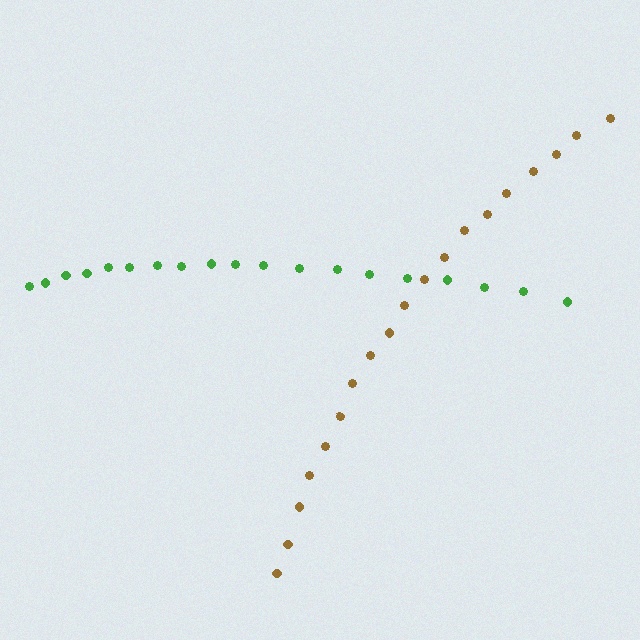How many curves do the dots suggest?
There are 2 distinct paths.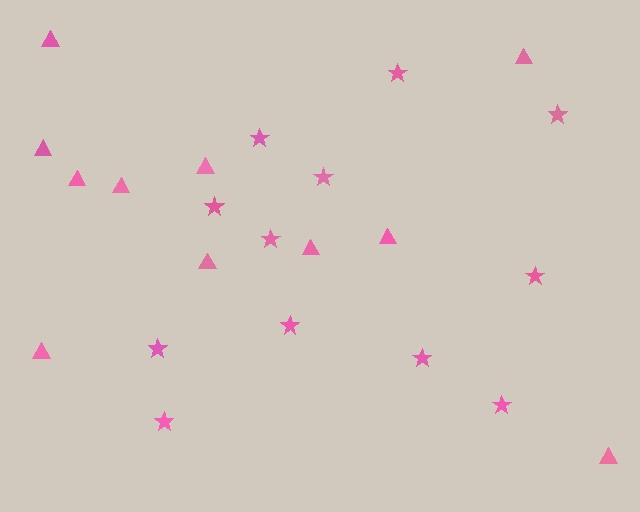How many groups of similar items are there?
There are 2 groups: one group of triangles (11) and one group of stars (12).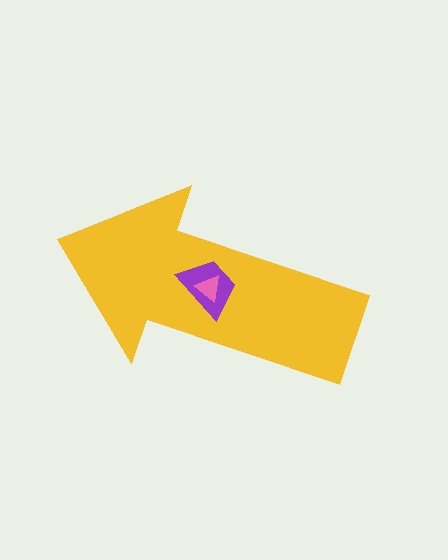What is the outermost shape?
The yellow arrow.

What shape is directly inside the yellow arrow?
The purple trapezoid.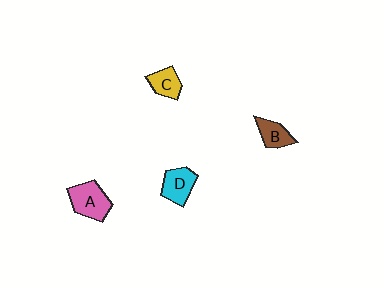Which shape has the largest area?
Shape A (pink).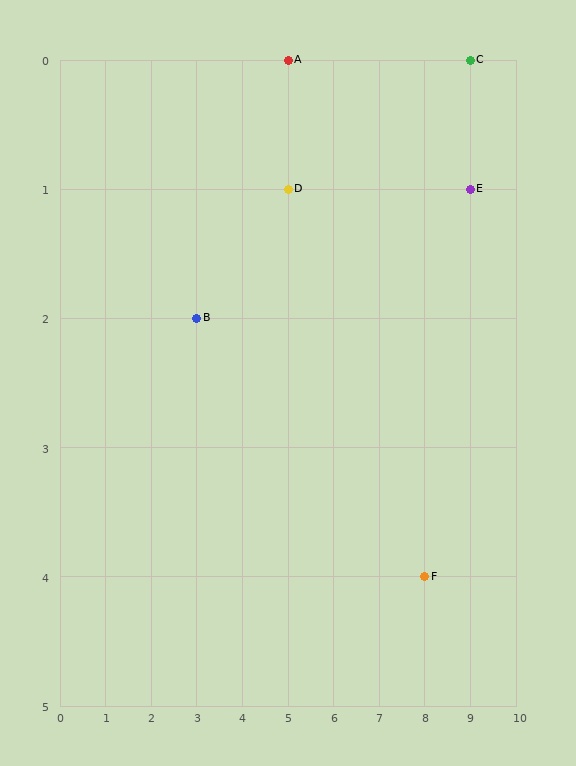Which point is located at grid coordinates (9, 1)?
Point E is at (9, 1).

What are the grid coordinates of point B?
Point B is at grid coordinates (3, 2).